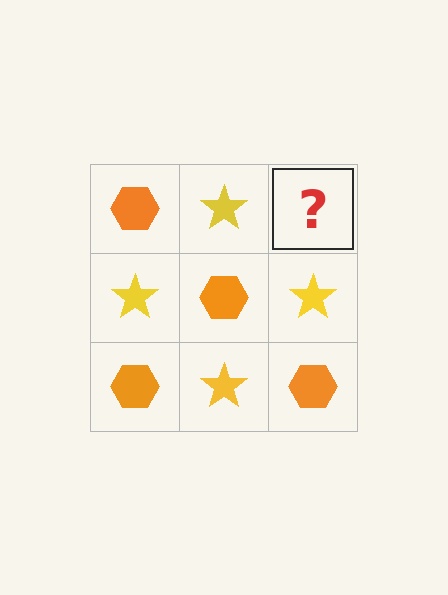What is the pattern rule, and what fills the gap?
The rule is that it alternates orange hexagon and yellow star in a checkerboard pattern. The gap should be filled with an orange hexagon.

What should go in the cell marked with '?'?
The missing cell should contain an orange hexagon.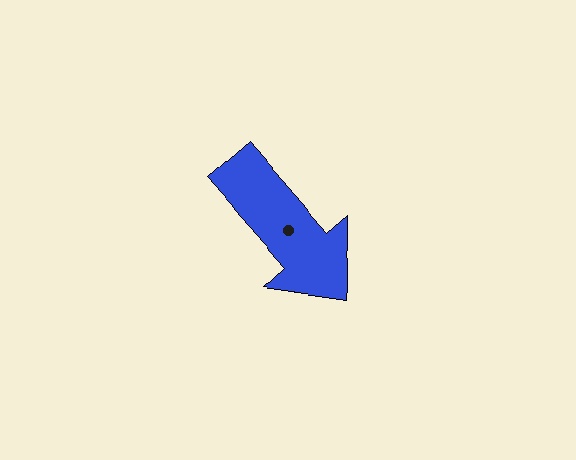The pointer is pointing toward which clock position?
Roughly 5 o'clock.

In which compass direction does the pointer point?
Southeast.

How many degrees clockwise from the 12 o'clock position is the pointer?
Approximately 139 degrees.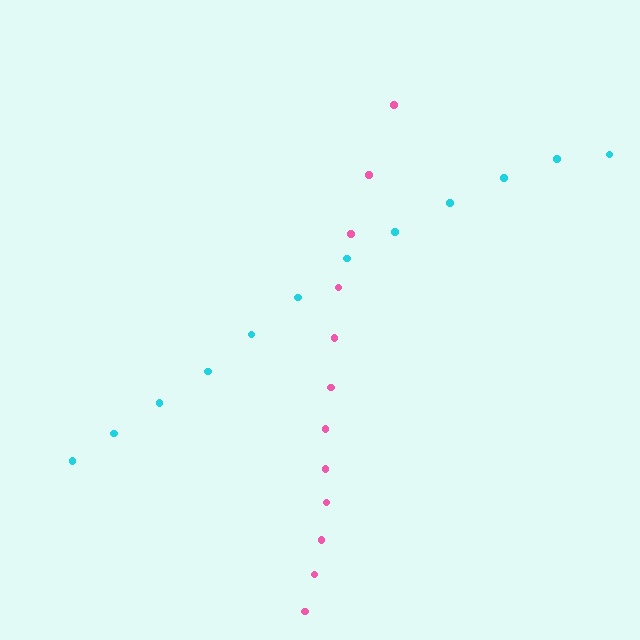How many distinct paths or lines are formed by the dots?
There are 2 distinct paths.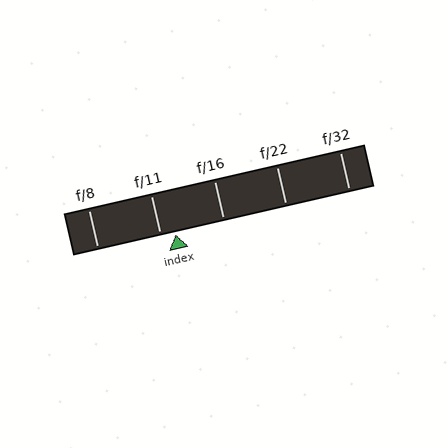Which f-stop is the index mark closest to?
The index mark is closest to f/11.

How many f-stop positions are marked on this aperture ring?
There are 5 f-stop positions marked.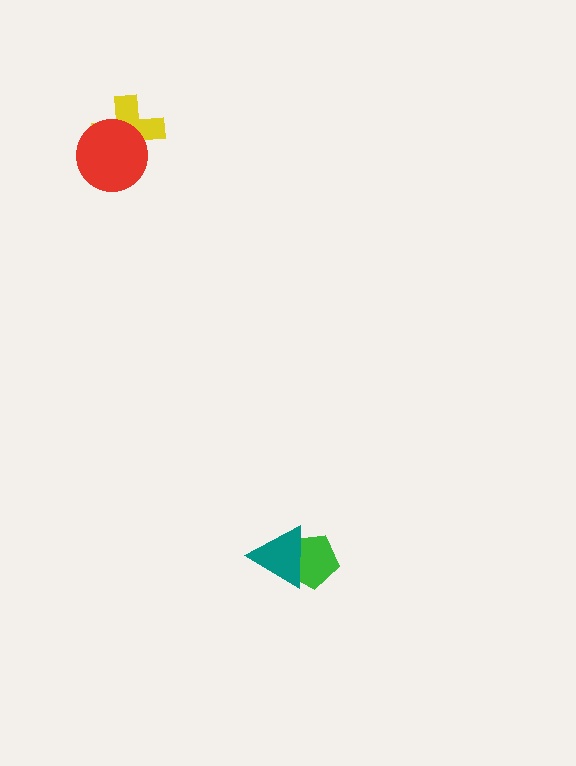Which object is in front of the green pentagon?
The teal triangle is in front of the green pentagon.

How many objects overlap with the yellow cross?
1 object overlaps with the yellow cross.